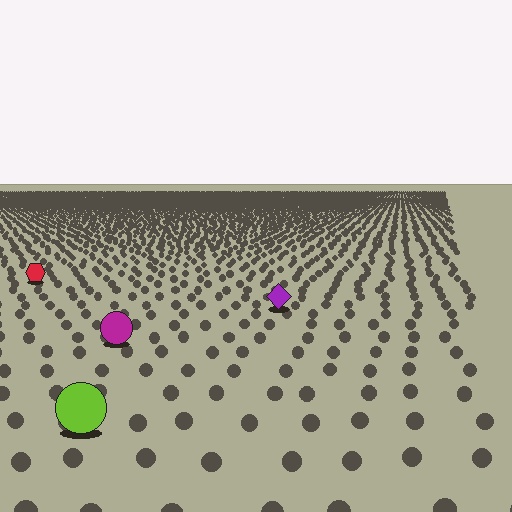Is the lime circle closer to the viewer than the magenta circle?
Yes. The lime circle is closer — you can tell from the texture gradient: the ground texture is coarser near it.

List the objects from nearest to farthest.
From nearest to farthest: the lime circle, the magenta circle, the purple diamond, the red hexagon.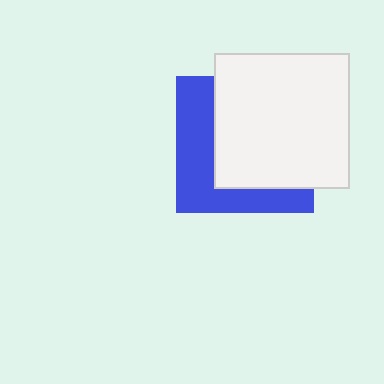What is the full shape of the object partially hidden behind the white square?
The partially hidden object is a blue square.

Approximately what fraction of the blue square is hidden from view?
Roughly 60% of the blue square is hidden behind the white square.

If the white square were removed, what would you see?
You would see the complete blue square.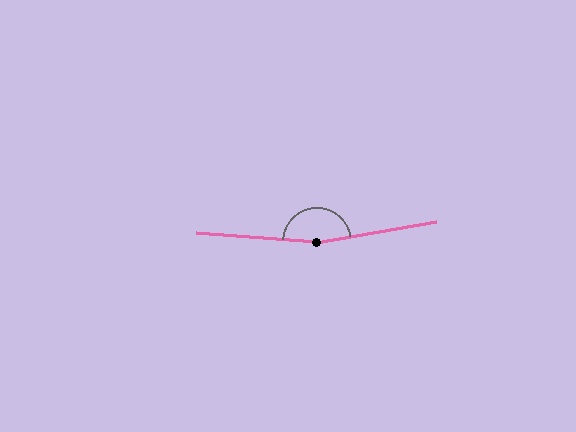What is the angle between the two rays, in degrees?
Approximately 166 degrees.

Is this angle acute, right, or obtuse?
It is obtuse.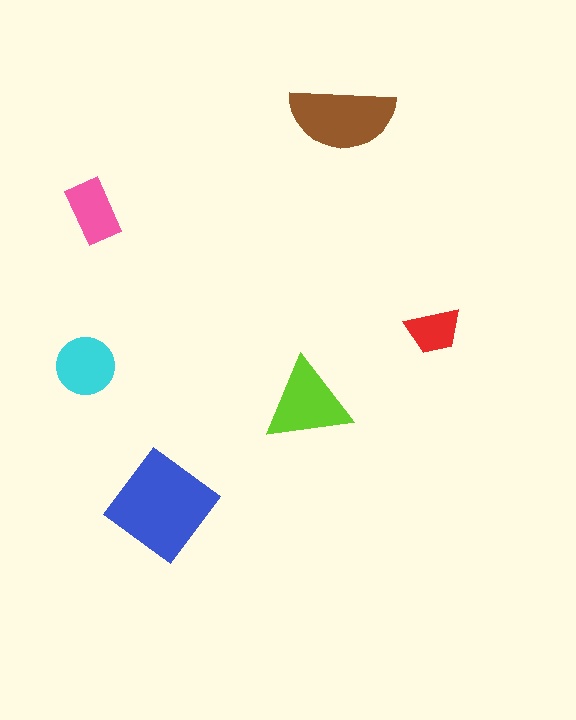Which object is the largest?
The blue diamond.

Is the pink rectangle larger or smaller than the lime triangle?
Smaller.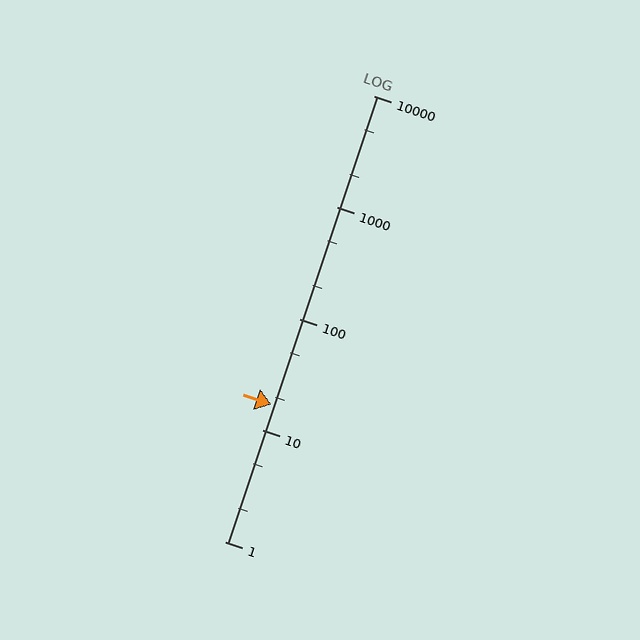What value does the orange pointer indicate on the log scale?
The pointer indicates approximately 17.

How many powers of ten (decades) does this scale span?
The scale spans 4 decades, from 1 to 10000.